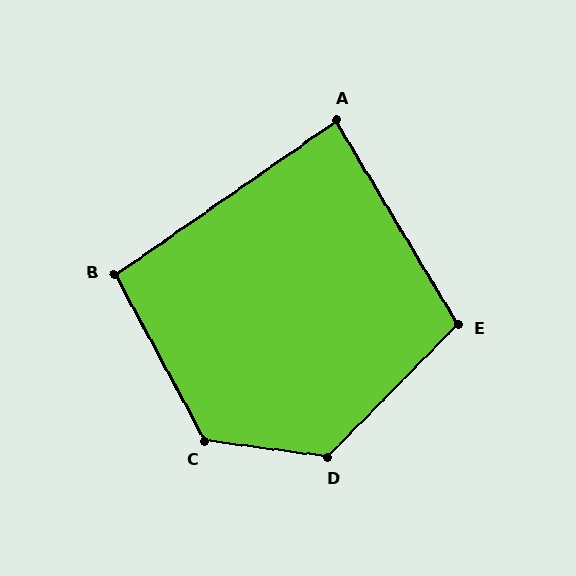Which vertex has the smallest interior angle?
A, at approximately 86 degrees.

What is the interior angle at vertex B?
Approximately 96 degrees (obtuse).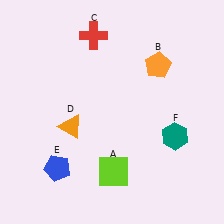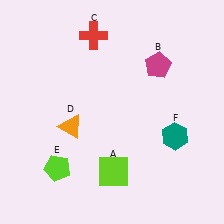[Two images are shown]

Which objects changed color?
B changed from orange to magenta. E changed from blue to lime.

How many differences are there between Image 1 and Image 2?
There are 2 differences between the two images.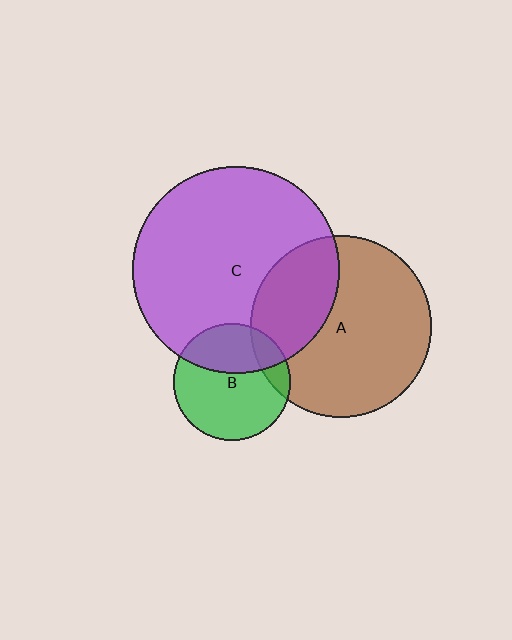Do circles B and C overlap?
Yes.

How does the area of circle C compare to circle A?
Approximately 1.3 times.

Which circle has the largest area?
Circle C (purple).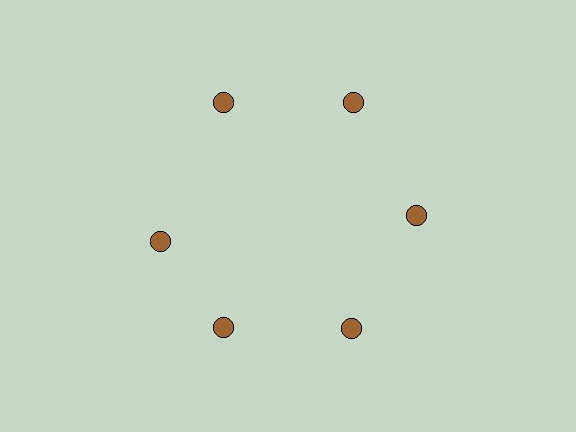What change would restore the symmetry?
The symmetry would be restored by rotating it back into even spacing with its neighbors so that all 6 circles sit at equal angles and equal distance from the center.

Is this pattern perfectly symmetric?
No. The 6 brown circles are arranged in a ring, but one element near the 9 o'clock position is rotated out of alignment along the ring, breaking the 6-fold rotational symmetry.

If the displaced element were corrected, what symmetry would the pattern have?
It would have 6-fold rotational symmetry — the pattern would map onto itself every 60 degrees.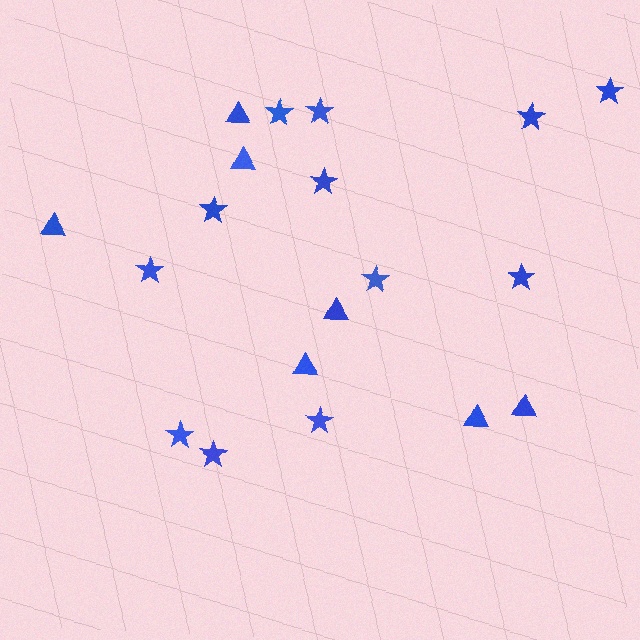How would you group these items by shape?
There are 2 groups: one group of stars (12) and one group of triangles (7).